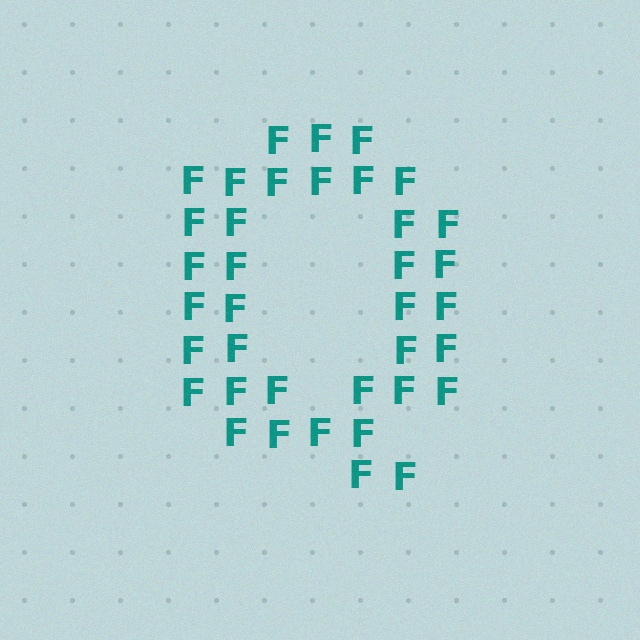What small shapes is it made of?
It is made of small letter F's.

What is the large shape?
The large shape is the letter Q.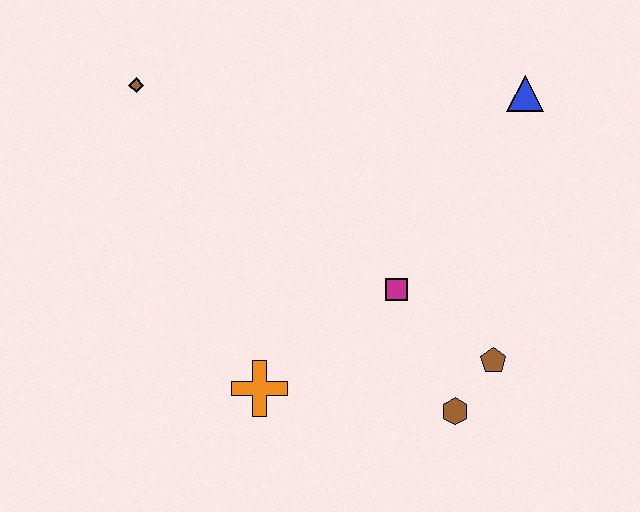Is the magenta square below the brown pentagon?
No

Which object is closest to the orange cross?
The magenta square is closest to the orange cross.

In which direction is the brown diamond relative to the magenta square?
The brown diamond is to the left of the magenta square.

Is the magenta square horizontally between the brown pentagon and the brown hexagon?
No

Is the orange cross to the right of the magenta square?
No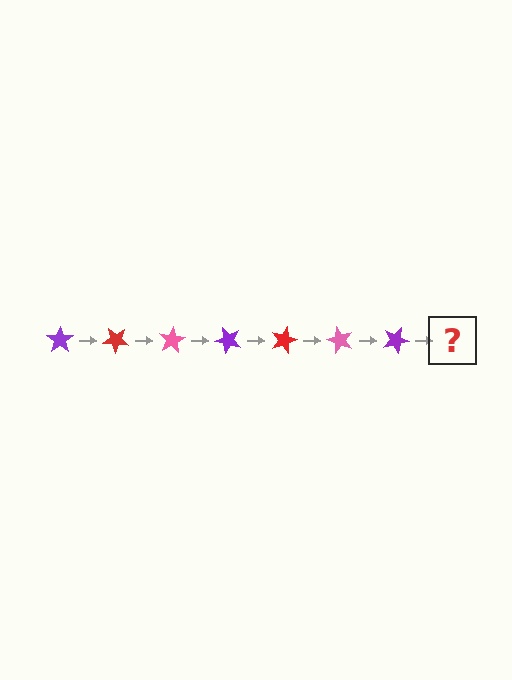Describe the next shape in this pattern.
It should be a red star, rotated 280 degrees from the start.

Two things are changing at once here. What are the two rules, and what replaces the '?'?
The two rules are that it rotates 40 degrees each step and the color cycles through purple, red, and pink. The '?' should be a red star, rotated 280 degrees from the start.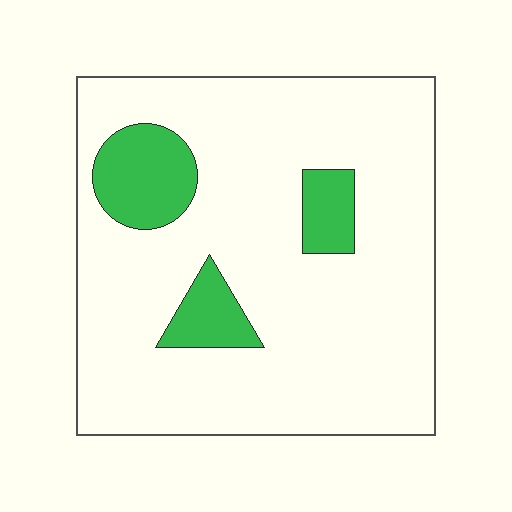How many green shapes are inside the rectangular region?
3.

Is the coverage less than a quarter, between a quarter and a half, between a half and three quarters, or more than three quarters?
Less than a quarter.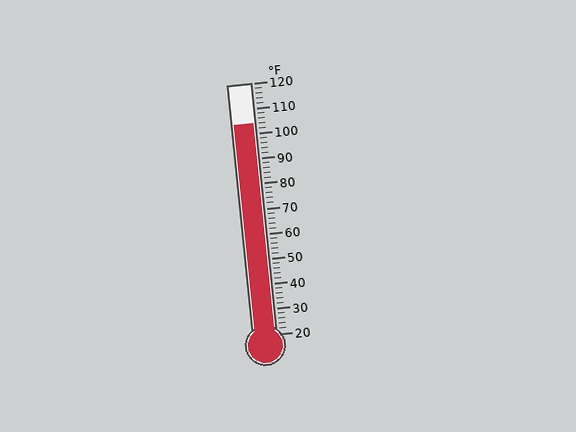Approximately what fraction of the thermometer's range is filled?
The thermometer is filled to approximately 85% of its range.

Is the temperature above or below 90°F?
The temperature is above 90°F.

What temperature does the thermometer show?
The thermometer shows approximately 104°F.